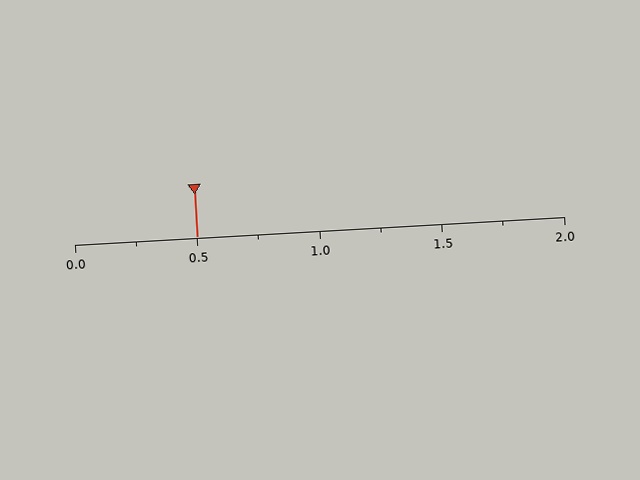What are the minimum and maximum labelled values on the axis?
The axis runs from 0.0 to 2.0.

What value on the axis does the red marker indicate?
The marker indicates approximately 0.5.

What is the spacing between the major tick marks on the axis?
The major ticks are spaced 0.5 apart.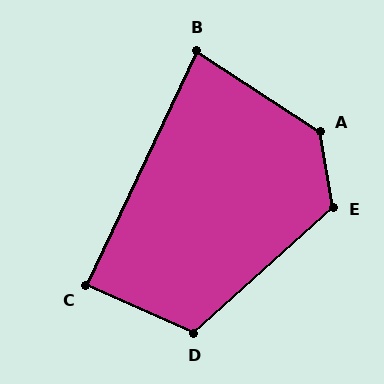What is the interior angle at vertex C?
Approximately 89 degrees (approximately right).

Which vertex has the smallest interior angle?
B, at approximately 82 degrees.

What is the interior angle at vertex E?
Approximately 123 degrees (obtuse).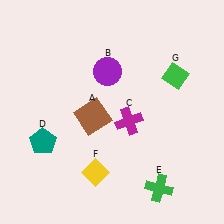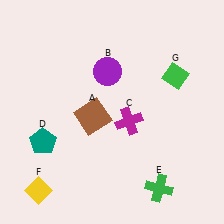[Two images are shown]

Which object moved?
The yellow diamond (F) moved left.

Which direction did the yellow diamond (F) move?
The yellow diamond (F) moved left.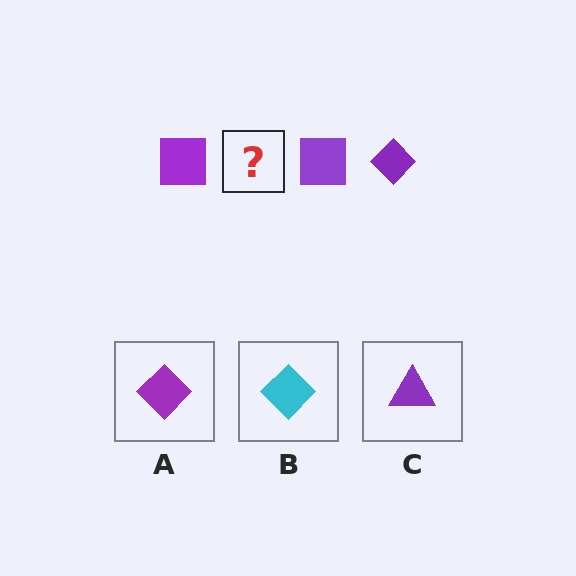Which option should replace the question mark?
Option A.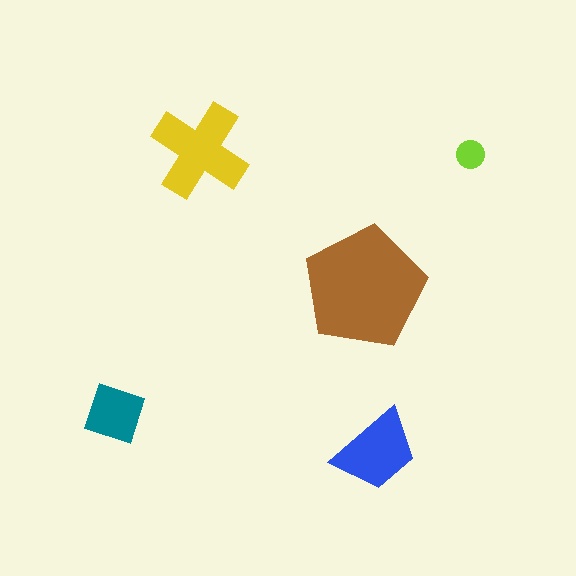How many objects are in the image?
There are 5 objects in the image.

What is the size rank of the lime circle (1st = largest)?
5th.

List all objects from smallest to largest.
The lime circle, the teal diamond, the blue trapezoid, the yellow cross, the brown pentagon.